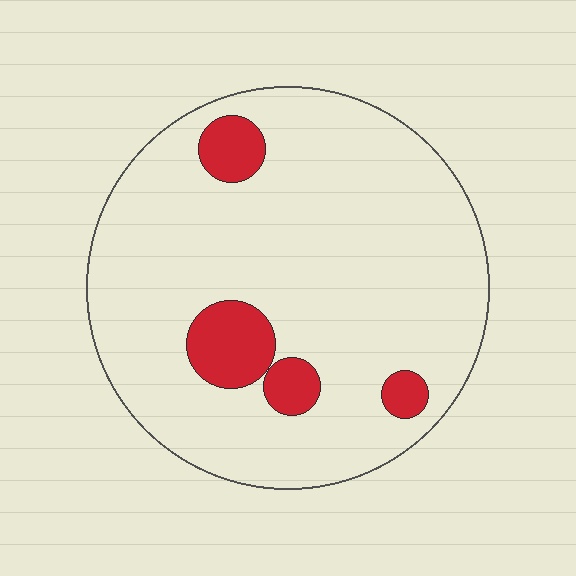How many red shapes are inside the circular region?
4.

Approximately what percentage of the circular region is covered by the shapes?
Approximately 10%.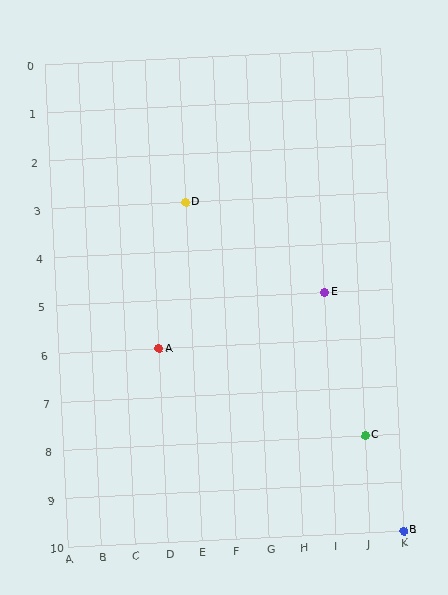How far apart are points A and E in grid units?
Points A and E are 5 columns and 1 row apart (about 5.1 grid units diagonally).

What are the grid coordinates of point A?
Point A is at grid coordinates (D, 6).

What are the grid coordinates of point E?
Point E is at grid coordinates (I, 5).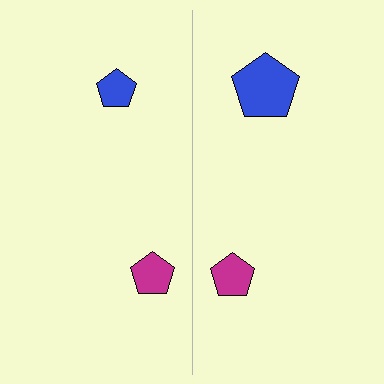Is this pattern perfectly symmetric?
No, the pattern is not perfectly symmetric. The blue pentagon on the right side has a different size than its mirror counterpart.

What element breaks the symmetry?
The blue pentagon on the right side has a different size than its mirror counterpart.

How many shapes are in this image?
There are 4 shapes in this image.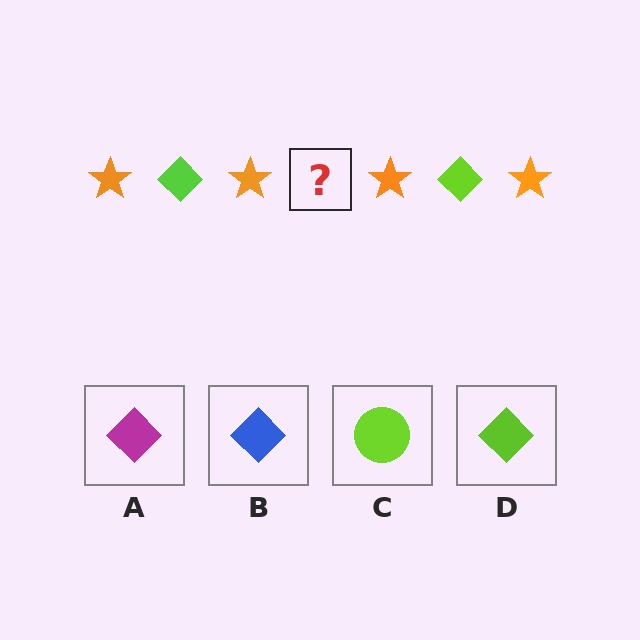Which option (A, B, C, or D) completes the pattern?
D.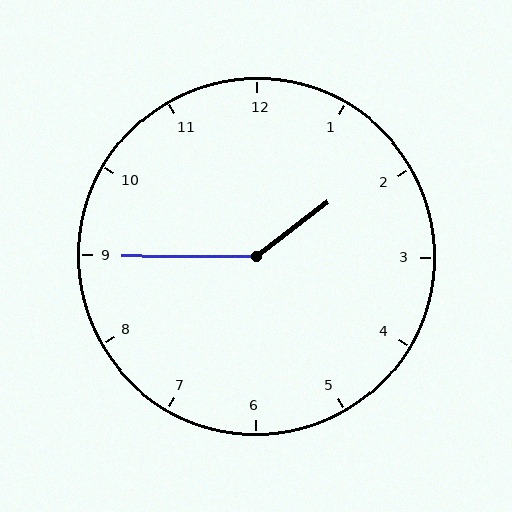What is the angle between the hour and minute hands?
Approximately 142 degrees.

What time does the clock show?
1:45.